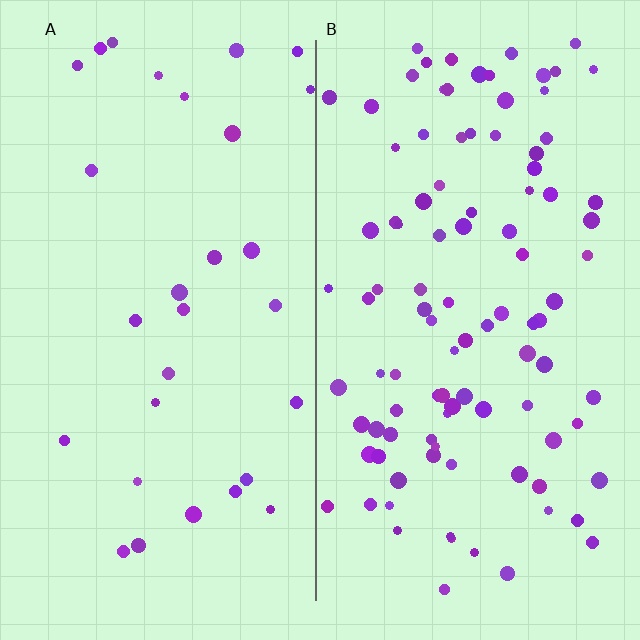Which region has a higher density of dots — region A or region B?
B (the right).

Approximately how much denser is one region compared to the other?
Approximately 3.4× — region B over region A.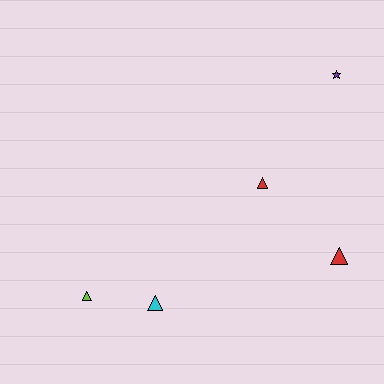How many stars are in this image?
There is 1 star.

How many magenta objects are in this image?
There are no magenta objects.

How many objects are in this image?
There are 5 objects.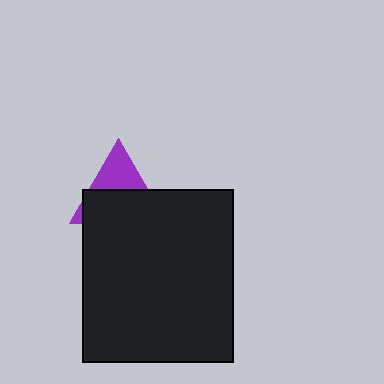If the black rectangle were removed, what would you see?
You would see the complete purple triangle.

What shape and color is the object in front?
The object in front is a black rectangle.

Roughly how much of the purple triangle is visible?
A small part of it is visible (roughly 40%).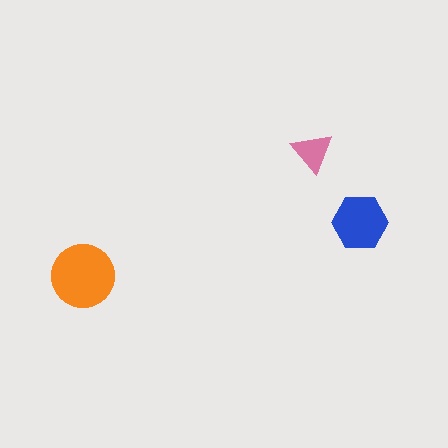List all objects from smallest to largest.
The pink triangle, the blue hexagon, the orange circle.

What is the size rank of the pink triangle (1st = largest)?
3rd.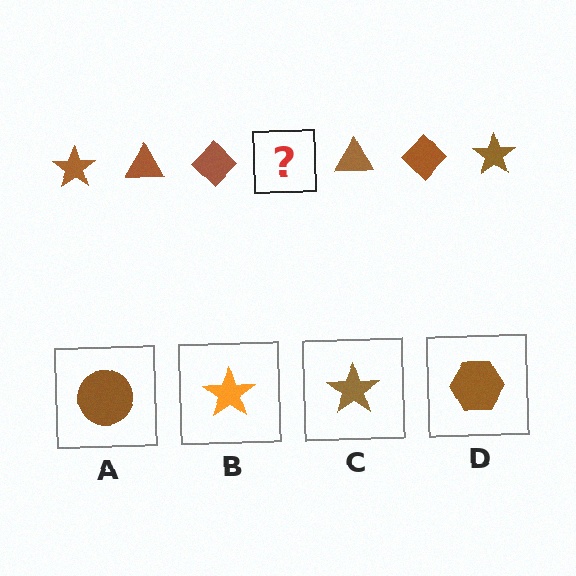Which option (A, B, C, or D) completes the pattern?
C.